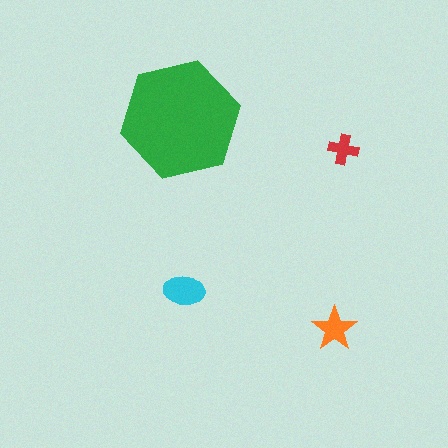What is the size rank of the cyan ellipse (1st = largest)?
2nd.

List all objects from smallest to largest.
The red cross, the orange star, the cyan ellipse, the green hexagon.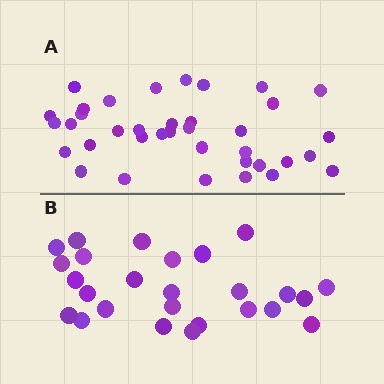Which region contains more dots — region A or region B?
Region A (the top region) has more dots.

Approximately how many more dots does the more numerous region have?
Region A has roughly 12 or so more dots than region B.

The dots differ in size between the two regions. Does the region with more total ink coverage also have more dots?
No. Region B has more total ink coverage because its dots are larger, but region A actually contains more individual dots. Total area can be misleading — the number of items is what matters here.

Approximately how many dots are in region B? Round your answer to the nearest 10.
About 30 dots. (The exact count is 26, which rounds to 30.)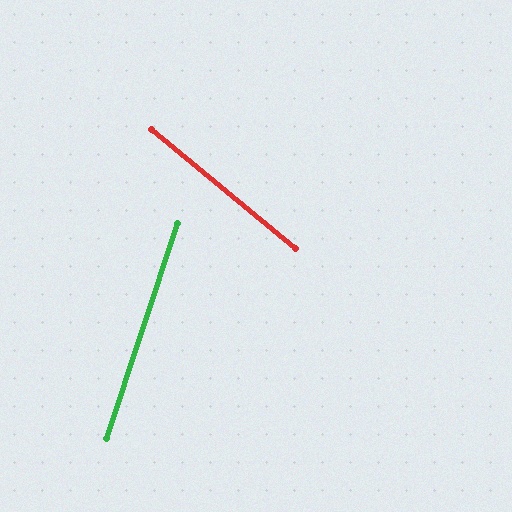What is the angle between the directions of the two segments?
Approximately 69 degrees.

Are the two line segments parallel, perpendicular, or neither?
Neither parallel nor perpendicular — they differ by about 69°.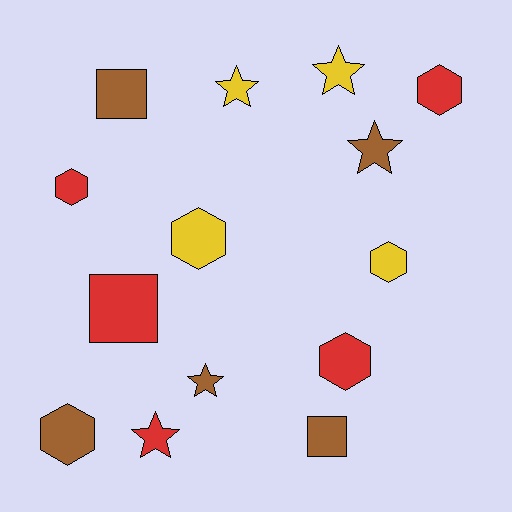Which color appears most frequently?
Red, with 5 objects.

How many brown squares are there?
There are 2 brown squares.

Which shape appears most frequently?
Hexagon, with 6 objects.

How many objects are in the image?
There are 14 objects.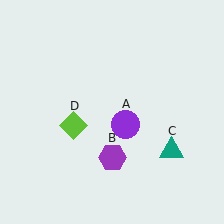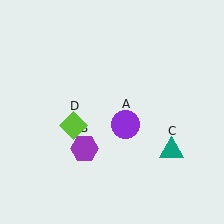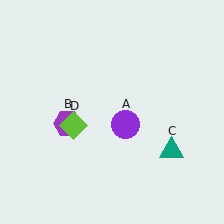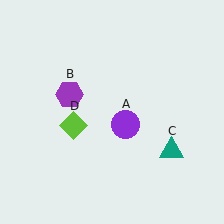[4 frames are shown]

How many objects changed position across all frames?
1 object changed position: purple hexagon (object B).